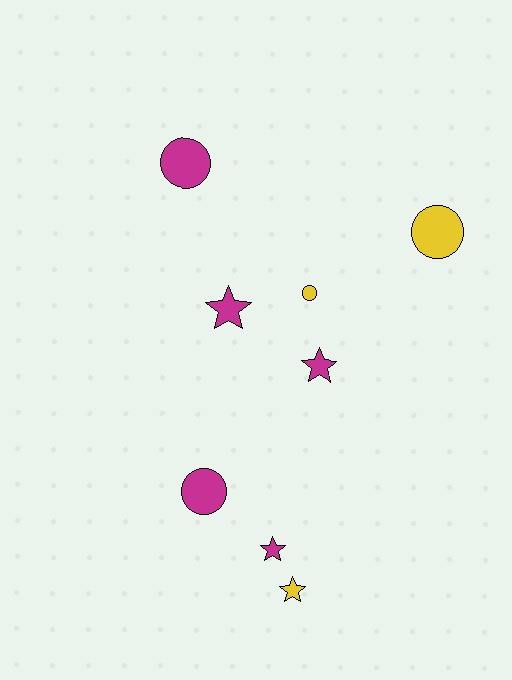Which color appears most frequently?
Magenta, with 5 objects.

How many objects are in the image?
There are 8 objects.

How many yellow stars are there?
There is 1 yellow star.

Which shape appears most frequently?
Circle, with 4 objects.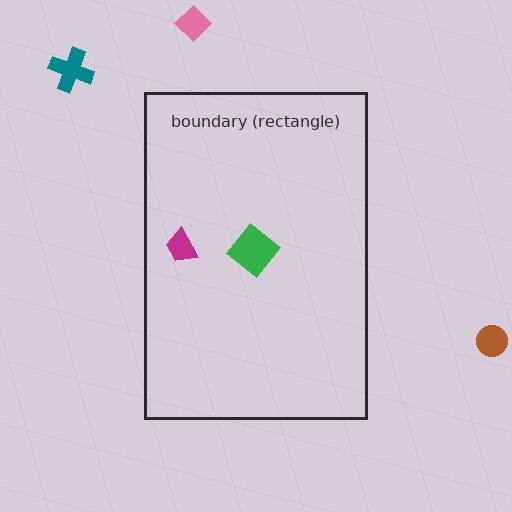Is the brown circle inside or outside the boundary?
Outside.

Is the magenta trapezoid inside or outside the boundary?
Inside.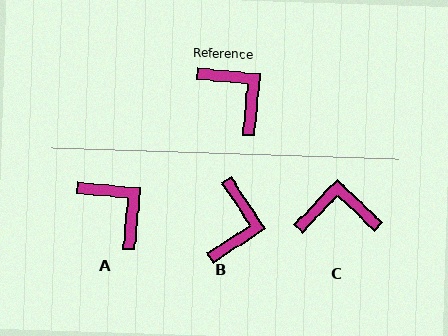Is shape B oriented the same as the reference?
No, it is off by about 52 degrees.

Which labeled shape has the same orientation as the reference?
A.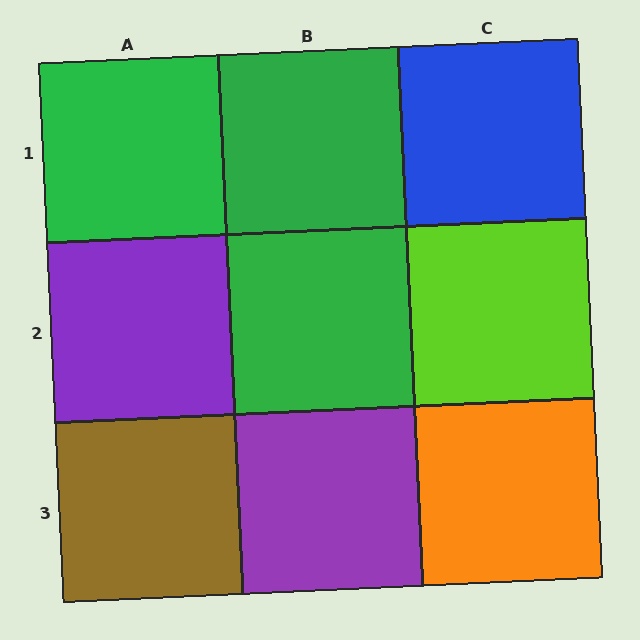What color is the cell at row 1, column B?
Green.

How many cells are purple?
2 cells are purple.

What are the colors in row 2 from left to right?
Purple, green, lime.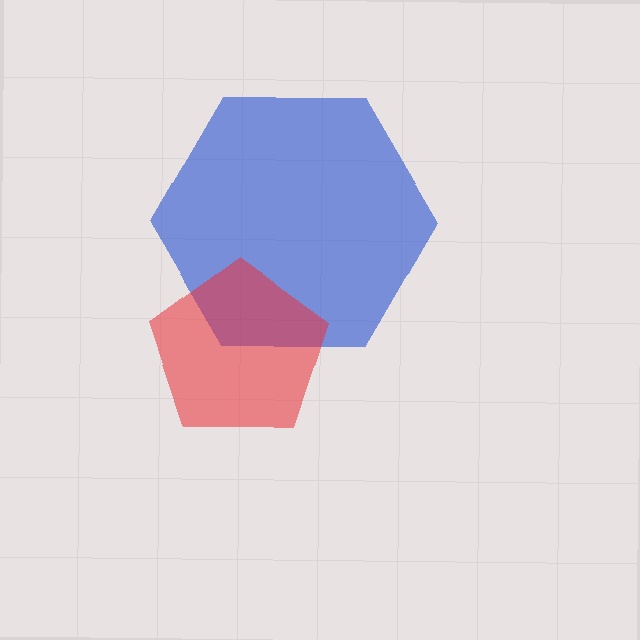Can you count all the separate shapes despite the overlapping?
Yes, there are 2 separate shapes.